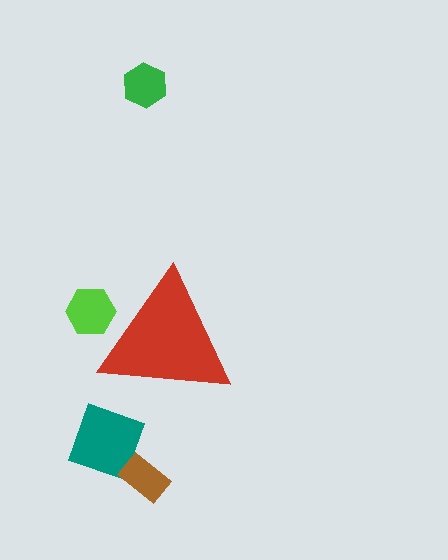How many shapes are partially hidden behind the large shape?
1 shape is partially hidden.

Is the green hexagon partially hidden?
No, the green hexagon is fully visible.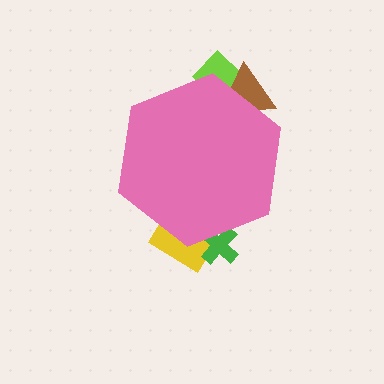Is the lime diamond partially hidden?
Yes, the lime diamond is partially hidden behind the pink hexagon.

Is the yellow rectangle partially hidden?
Yes, the yellow rectangle is partially hidden behind the pink hexagon.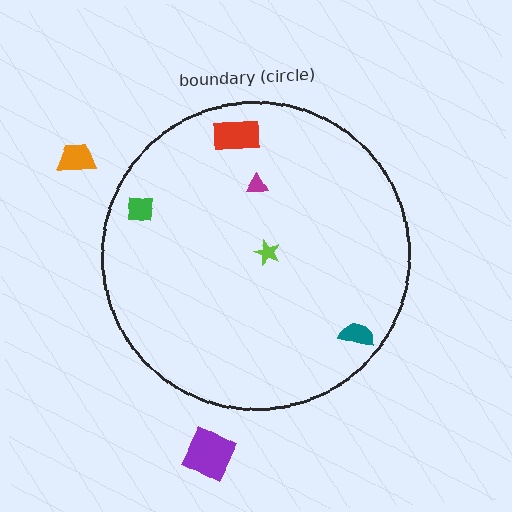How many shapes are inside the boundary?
5 inside, 2 outside.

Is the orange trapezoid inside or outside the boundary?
Outside.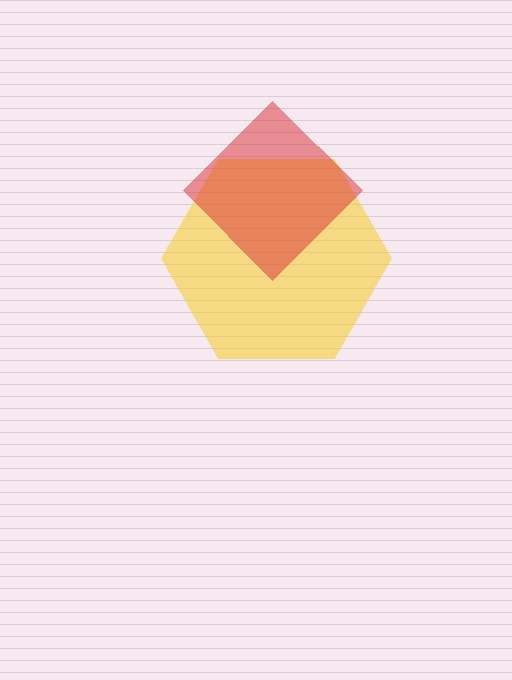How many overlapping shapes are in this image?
There are 2 overlapping shapes in the image.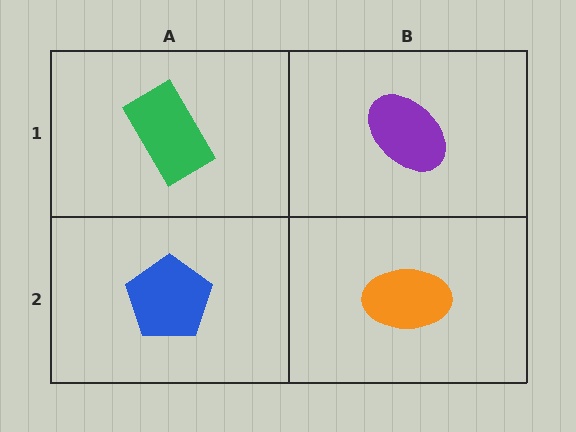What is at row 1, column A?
A green rectangle.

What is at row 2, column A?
A blue pentagon.